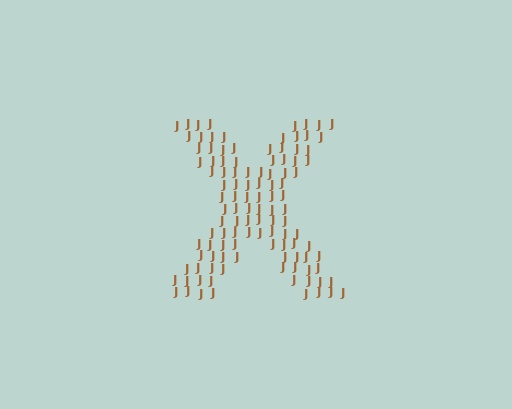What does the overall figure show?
The overall figure shows the letter X.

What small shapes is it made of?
It is made of small letter J's.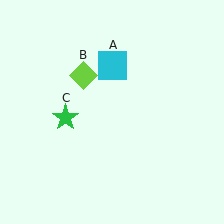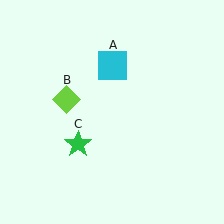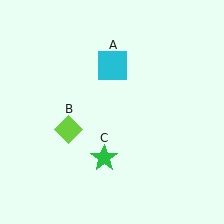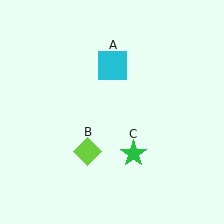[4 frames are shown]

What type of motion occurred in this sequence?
The lime diamond (object B), green star (object C) rotated counterclockwise around the center of the scene.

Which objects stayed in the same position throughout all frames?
Cyan square (object A) remained stationary.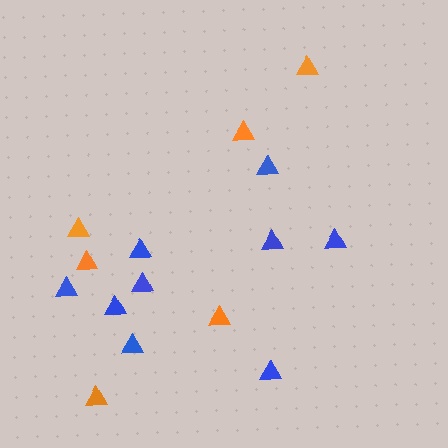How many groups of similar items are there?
There are 2 groups: one group of orange triangles (6) and one group of blue triangles (9).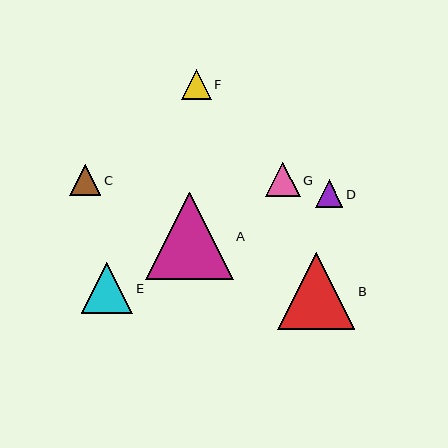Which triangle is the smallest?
Triangle D is the smallest with a size of approximately 28 pixels.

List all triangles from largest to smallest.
From largest to smallest: A, B, E, G, C, F, D.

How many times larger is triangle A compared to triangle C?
Triangle A is approximately 2.8 times the size of triangle C.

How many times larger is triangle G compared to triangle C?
Triangle G is approximately 1.1 times the size of triangle C.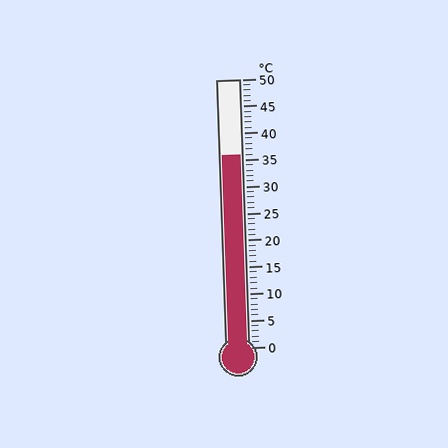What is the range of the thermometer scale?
The thermometer scale ranges from 0°C to 50°C.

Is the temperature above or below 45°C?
The temperature is below 45°C.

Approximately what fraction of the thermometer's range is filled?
The thermometer is filled to approximately 70% of its range.